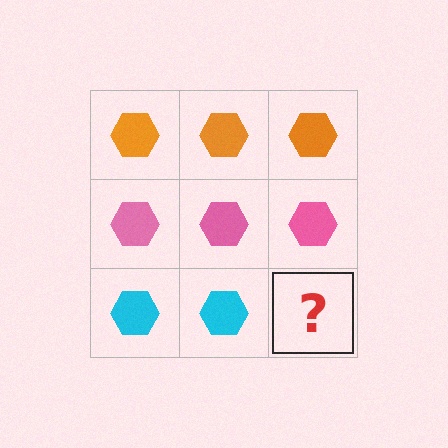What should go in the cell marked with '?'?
The missing cell should contain a cyan hexagon.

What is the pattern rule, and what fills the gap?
The rule is that each row has a consistent color. The gap should be filled with a cyan hexagon.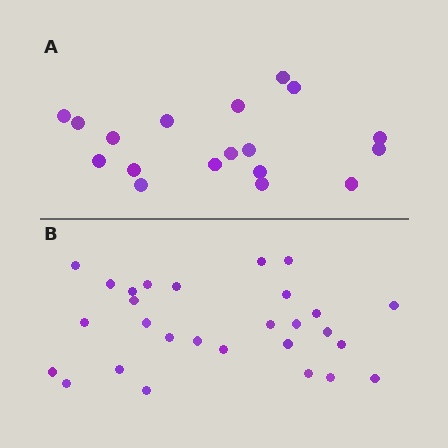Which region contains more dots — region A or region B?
Region B (the bottom region) has more dots.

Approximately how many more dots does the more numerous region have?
Region B has roughly 10 or so more dots than region A.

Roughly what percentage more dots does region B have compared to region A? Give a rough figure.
About 55% more.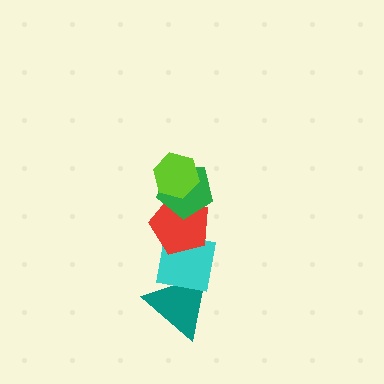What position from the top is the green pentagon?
The green pentagon is 2nd from the top.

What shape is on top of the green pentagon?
The lime hexagon is on top of the green pentagon.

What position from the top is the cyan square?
The cyan square is 4th from the top.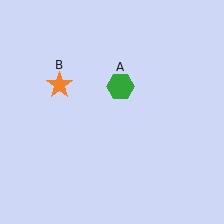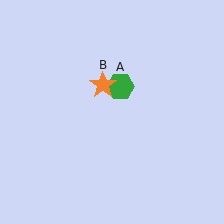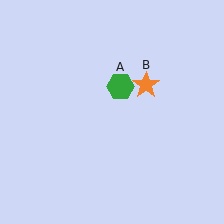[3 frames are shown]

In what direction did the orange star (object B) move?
The orange star (object B) moved right.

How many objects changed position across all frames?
1 object changed position: orange star (object B).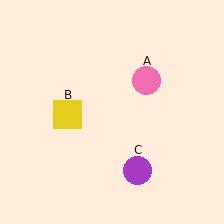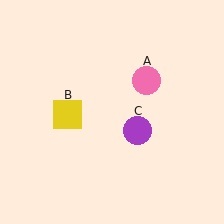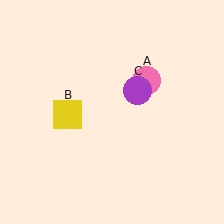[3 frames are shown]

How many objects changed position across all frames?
1 object changed position: purple circle (object C).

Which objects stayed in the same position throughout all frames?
Pink circle (object A) and yellow square (object B) remained stationary.